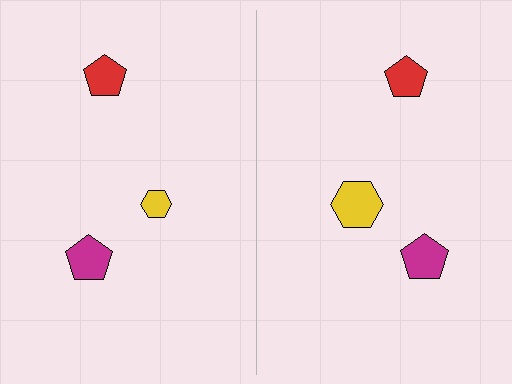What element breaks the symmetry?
The yellow hexagon on the right side has a different size than its mirror counterpart.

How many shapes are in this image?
There are 6 shapes in this image.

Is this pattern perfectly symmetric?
No, the pattern is not perfectly symmetric. The yellow hexagon on the right side has a different size than its mirror counterpart.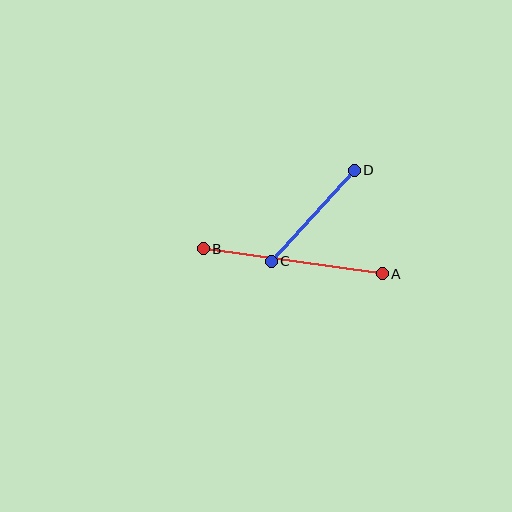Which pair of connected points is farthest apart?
Points A and B are farthest apart.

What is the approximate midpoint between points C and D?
The midpoint is at approximately (313, 216) pixels.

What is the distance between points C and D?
The distance is approximately 123 pixels.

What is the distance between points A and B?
The distance is approximately 181 pixels.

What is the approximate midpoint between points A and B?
The midpoint is at approximately (293, 261) pixels.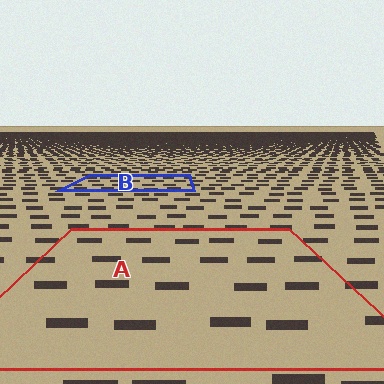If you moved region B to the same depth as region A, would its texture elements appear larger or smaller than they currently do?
They would appear larger. At a closer depth, the same texture elements are projected at a bigger on-screen size.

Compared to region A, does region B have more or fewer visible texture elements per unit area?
Region B has more texture elements per unit area — they are packed more densely because it is farther away.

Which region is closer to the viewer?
Region A is closer. The texture elements there are larger and more spread out.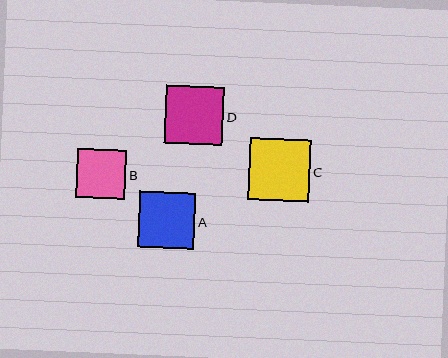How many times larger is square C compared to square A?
Square C is approximately 1.1 times the size of square A.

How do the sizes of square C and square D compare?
Square C and square D are approximately the same size.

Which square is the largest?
Square C is the largest with a size of approximately 62 pixels.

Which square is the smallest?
Square B is the smallest with a size of approximately 50 pixels.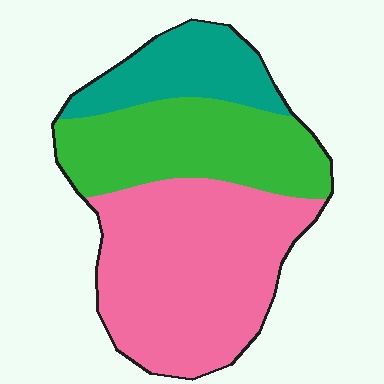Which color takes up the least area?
Teal, at roughly 20%.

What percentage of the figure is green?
Green covers roughly 30% of the figure.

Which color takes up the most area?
Pink, at roughly 50%.